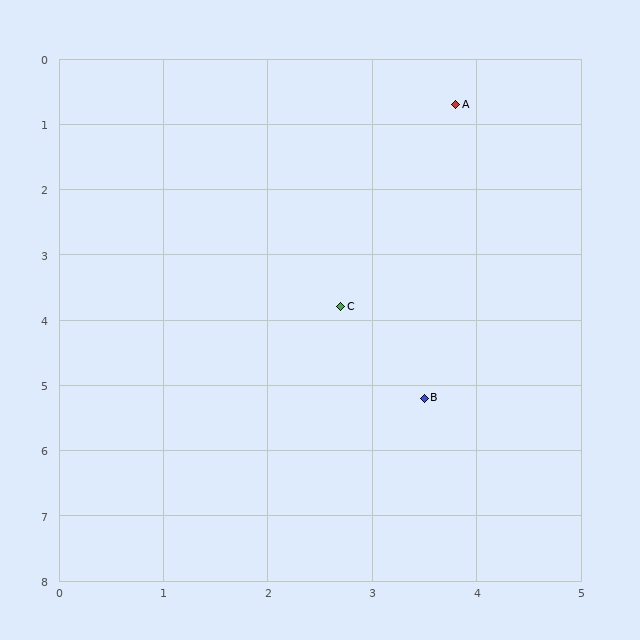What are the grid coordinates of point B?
Point B is at approximately (3.5, 5.2).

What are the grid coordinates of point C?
Point C is at approximately (2.7, 3.8).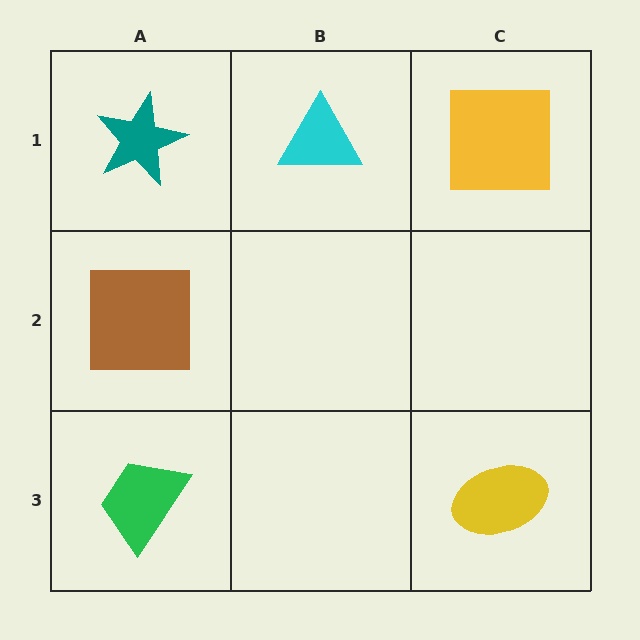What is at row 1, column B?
A cyan triangle.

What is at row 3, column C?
A yellow ellipse.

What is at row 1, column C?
A yellow square.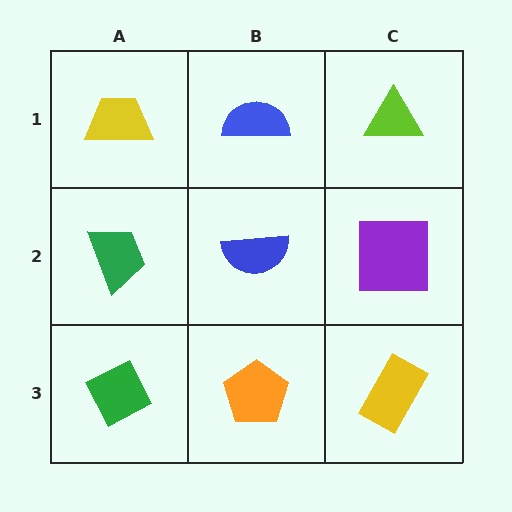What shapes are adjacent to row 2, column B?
A blue semicircle (row 1, column B), an orange pentagon (row 3, column B), a green trapezoid (row 2, column A), a purple square (row 2, column C).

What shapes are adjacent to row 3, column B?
A blue semicircle (row 2, column B), a green diamond (row 3, column A), a yellow rectangle (row 3, column C).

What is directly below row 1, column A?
A green trapezoid.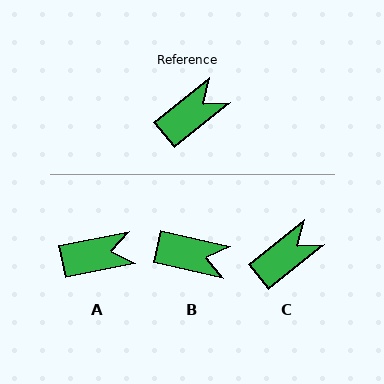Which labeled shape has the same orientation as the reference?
C.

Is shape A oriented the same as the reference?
No, it is off by about 27 degrees.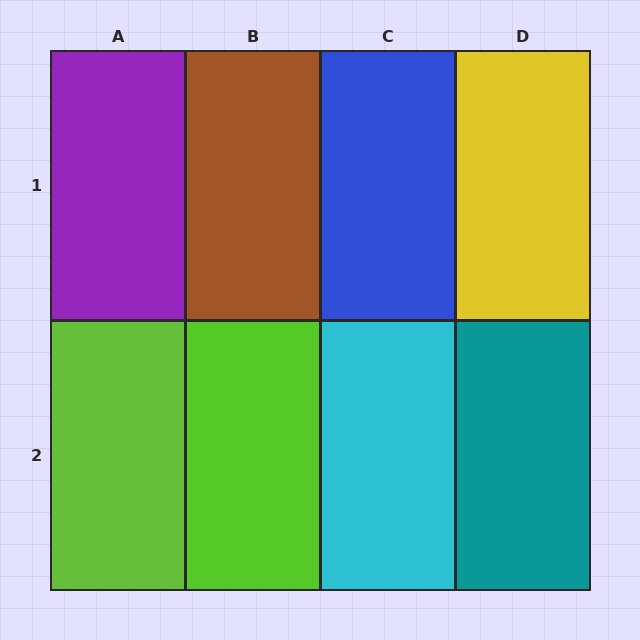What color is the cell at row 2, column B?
Lime.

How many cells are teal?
1 cell is teal.